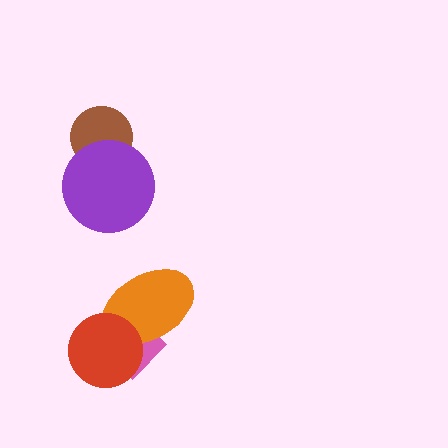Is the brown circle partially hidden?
Yes, it is partially covered by another shape.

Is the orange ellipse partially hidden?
Yes, it is partially covered by another shape.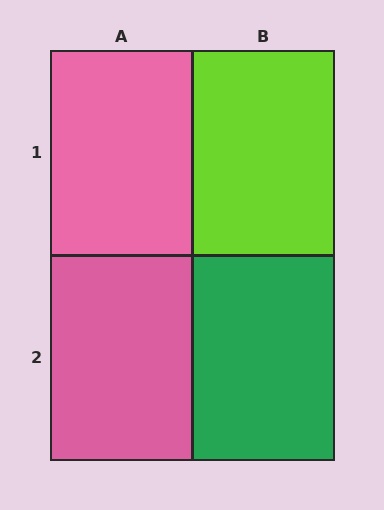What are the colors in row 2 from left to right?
Pink, green.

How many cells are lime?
1 cell is lime.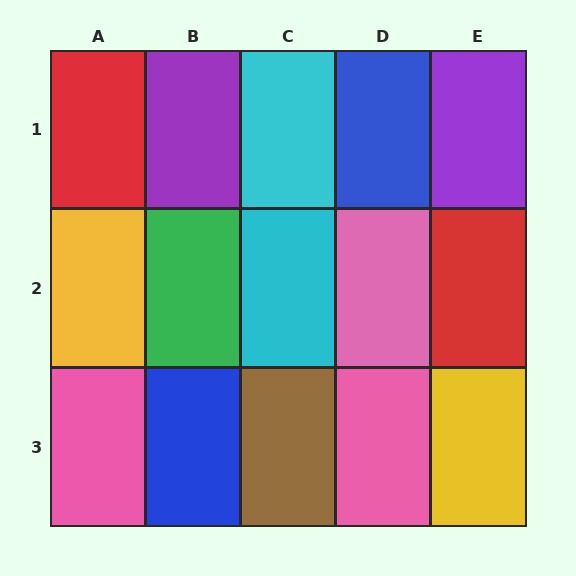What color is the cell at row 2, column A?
Yellow.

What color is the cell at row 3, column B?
Blue.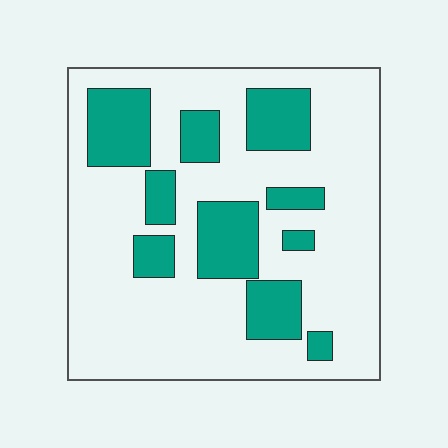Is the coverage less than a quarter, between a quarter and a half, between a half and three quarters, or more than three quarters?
Between a quarter and a half.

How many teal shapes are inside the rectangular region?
10.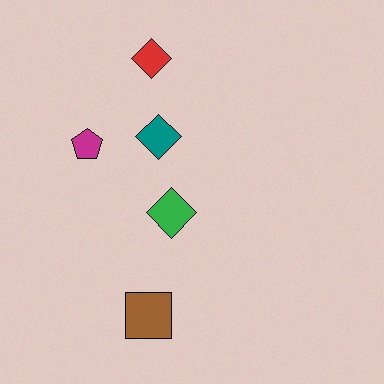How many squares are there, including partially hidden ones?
There is 1 square.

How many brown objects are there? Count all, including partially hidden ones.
There is 1 brown object.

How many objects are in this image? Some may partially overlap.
There are 5 objects.